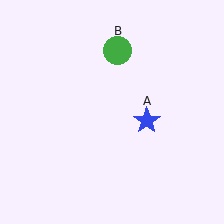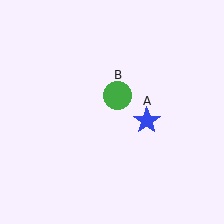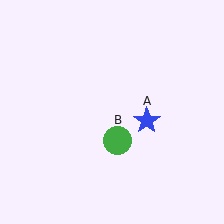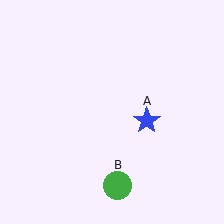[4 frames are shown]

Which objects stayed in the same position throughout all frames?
Blue star (object A) remained stationary.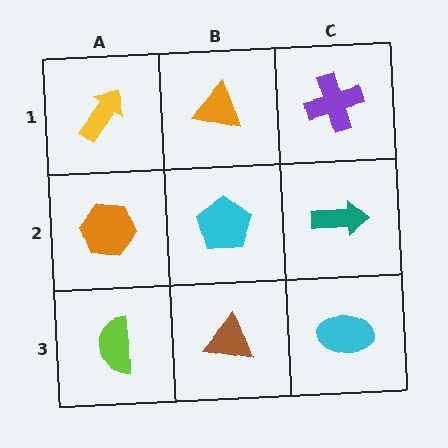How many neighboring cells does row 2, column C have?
3.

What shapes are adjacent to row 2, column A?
A yellow arrow (row 1, column A), a lime semicircle (row 3, column A), a cyan pentagon (row 2, column B).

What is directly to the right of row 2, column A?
A cyan pentagon.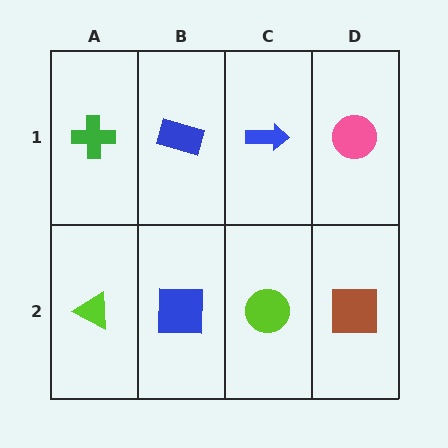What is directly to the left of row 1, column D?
A blue arrow.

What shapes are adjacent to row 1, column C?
A lime circle (row 2, column C), a blue rectangle (row 1, column B), a pink circle (row 1, column D).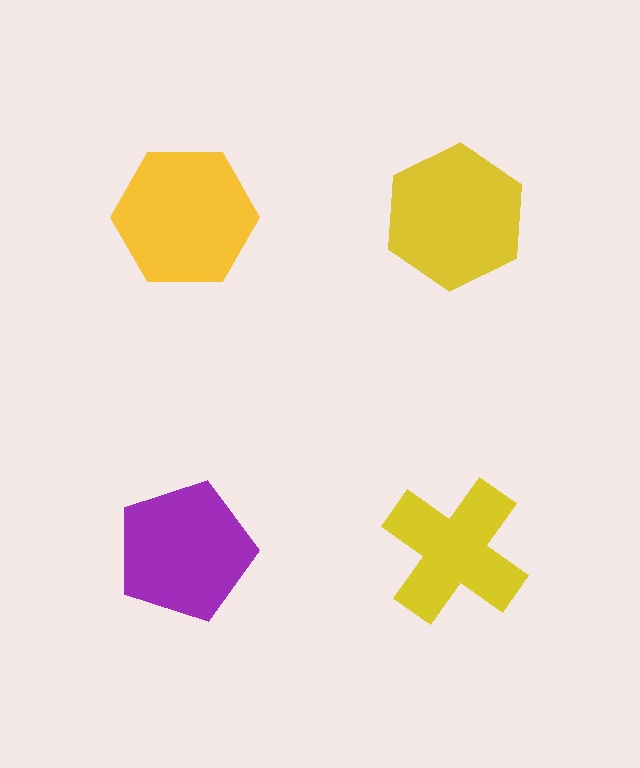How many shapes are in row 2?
2 shapes.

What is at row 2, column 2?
A yellow cross.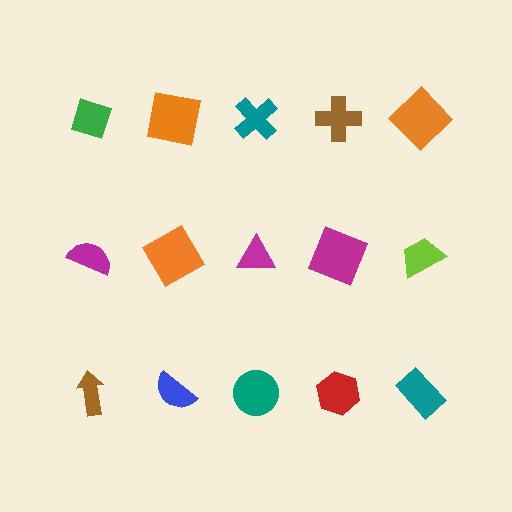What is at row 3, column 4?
A red hexagon.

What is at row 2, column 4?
A magenta square.